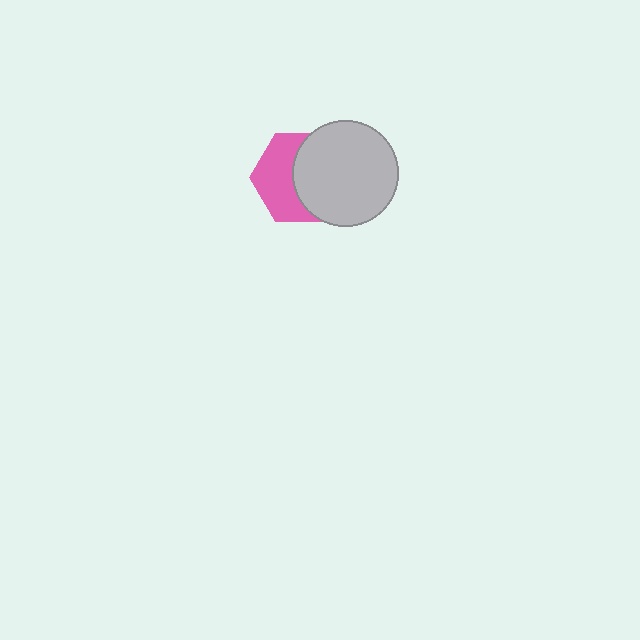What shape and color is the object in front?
The object in front is a light gray circle.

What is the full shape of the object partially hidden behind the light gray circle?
The partially hidden object is a pink hexagon.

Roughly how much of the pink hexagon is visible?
About half of it is visible (roughly 48%).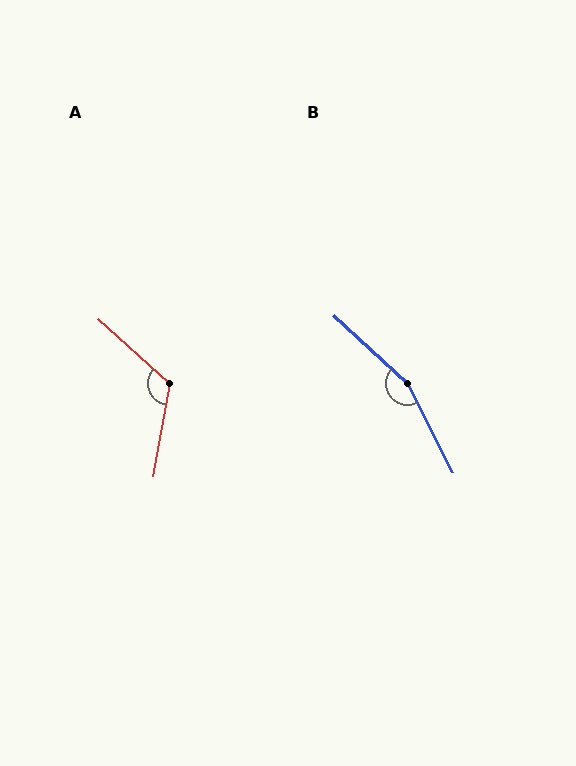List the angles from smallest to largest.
A (122°), B (159°).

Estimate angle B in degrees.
Approximately 159 degrees.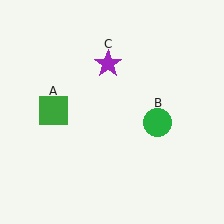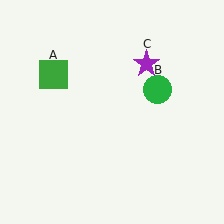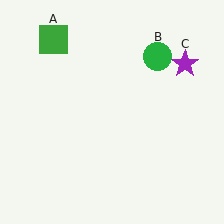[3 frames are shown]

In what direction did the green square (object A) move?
The green square (object A) moved up.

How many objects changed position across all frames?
3 objects changed position: green square (object A), green circle (object B), purple star (object C).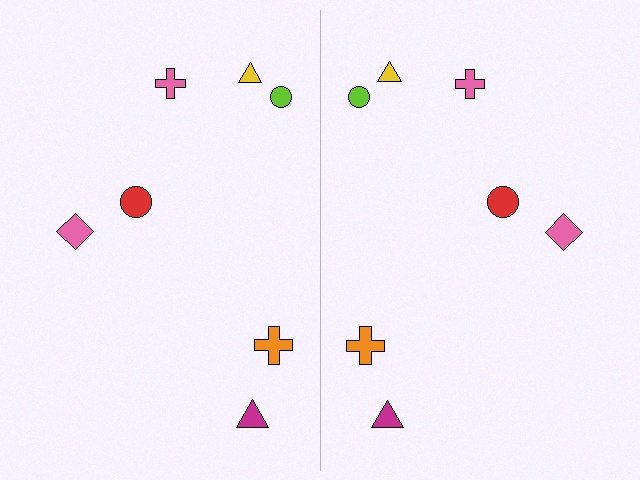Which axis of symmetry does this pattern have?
The pattern has a vertical axis of symmetry running through the center of the image.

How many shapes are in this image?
There are 14 shapes in this image.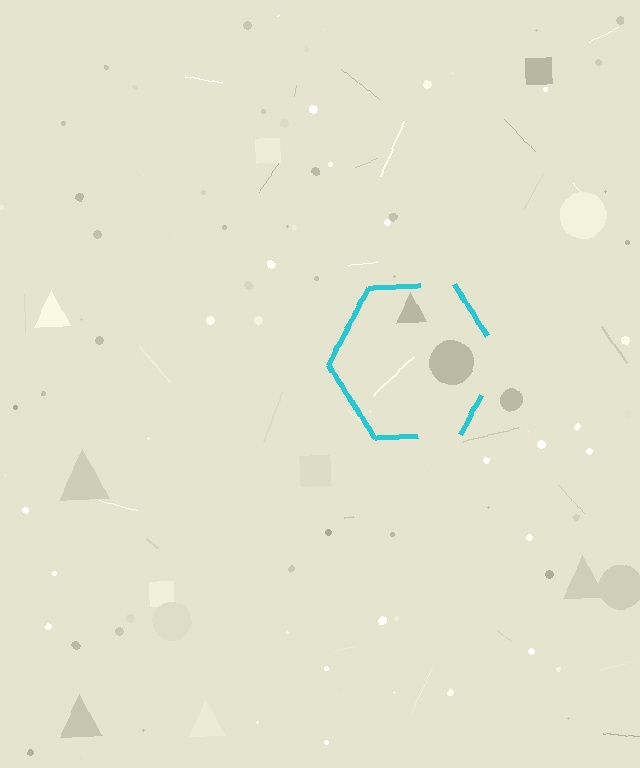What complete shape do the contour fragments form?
The contour fragments form a hexagon.